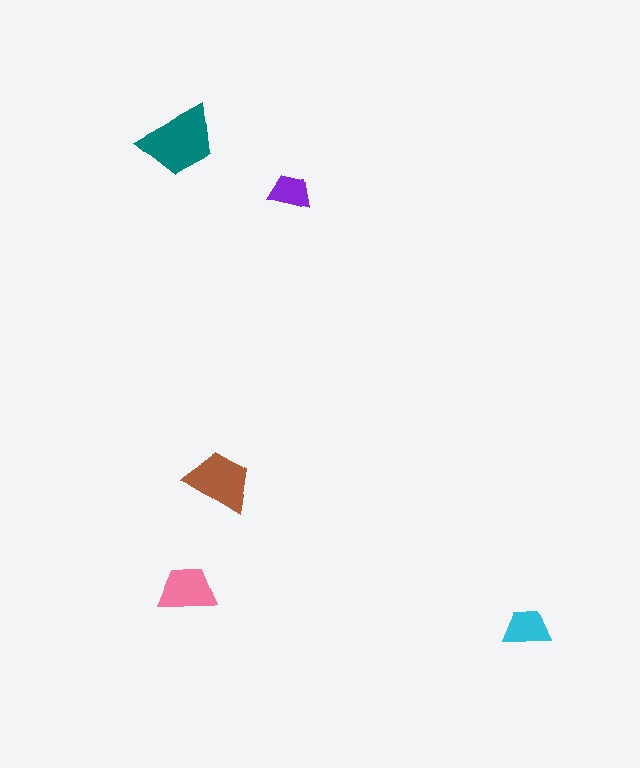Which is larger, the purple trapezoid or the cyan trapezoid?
The cyan one.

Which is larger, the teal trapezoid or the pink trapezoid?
The teal one.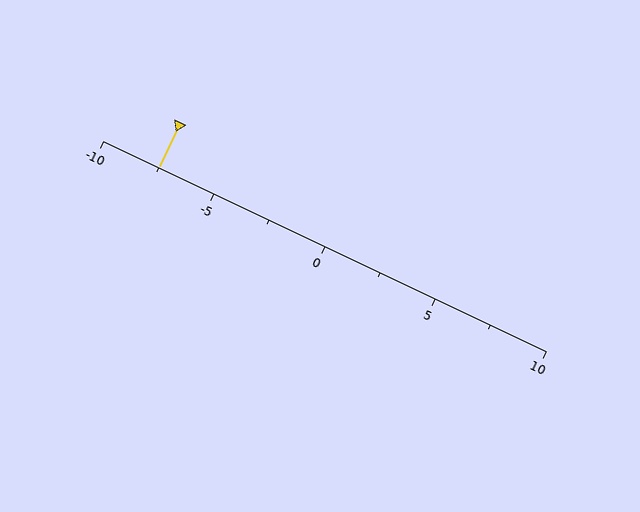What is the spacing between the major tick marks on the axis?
The major ticks are spaced 5 apart.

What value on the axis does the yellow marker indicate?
The marker indicates approximately -7.5.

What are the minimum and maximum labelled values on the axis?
The axis runs from -10 to 10.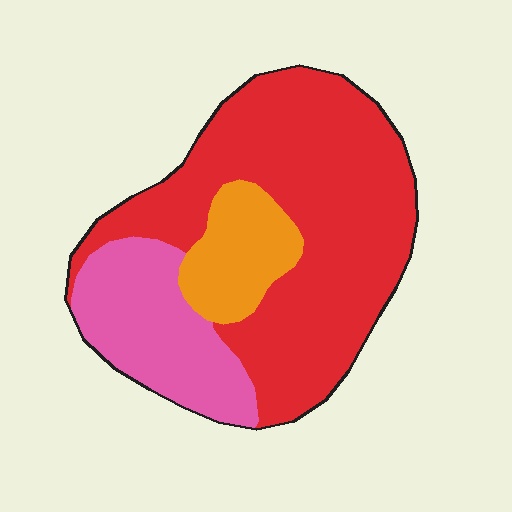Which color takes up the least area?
Orange, at roughly 15%.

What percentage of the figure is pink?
Pink takes up less than a quarter of the figure.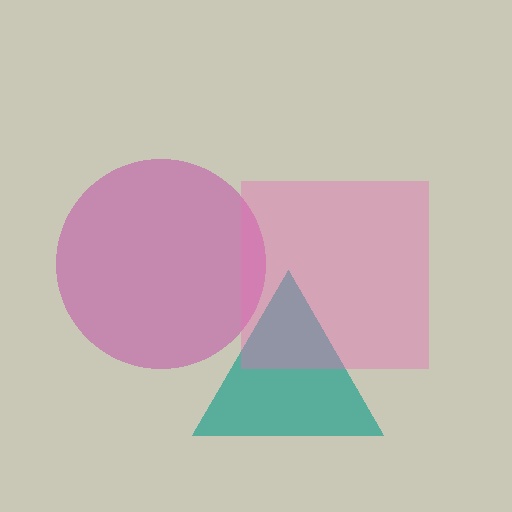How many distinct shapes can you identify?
There are 3 distinct shapes: a teal triangle, a magenta circle, a pink square.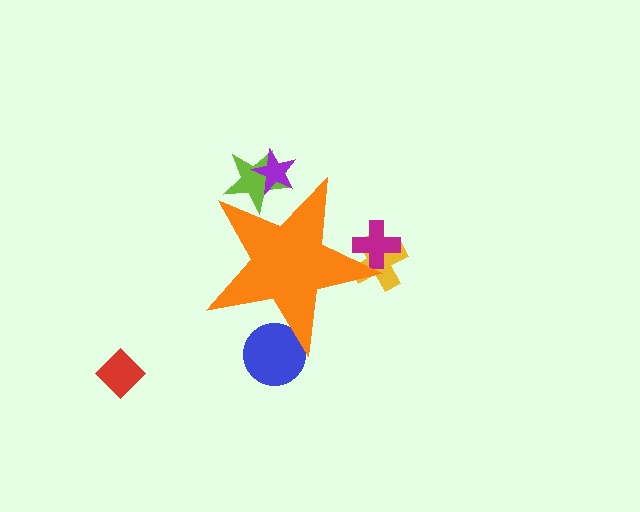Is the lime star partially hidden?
Yes, the lime star is partially hidden behind the orange star.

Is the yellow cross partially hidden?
Yes, the yellow cross is partially hidden behind the orange star.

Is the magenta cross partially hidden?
Yes, the magenta cross is partially hidden behind the orange star.